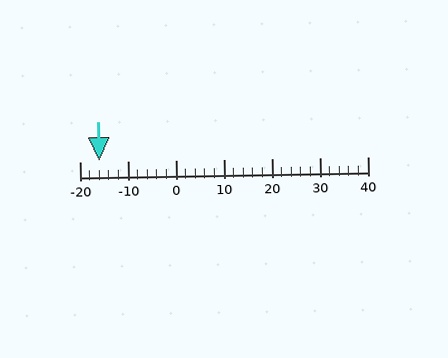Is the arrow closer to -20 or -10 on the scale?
The arrow is closer to -20.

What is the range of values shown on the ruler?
The ruler shows values from -20 to 40.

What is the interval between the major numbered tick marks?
The major tick marks are spaced 10 units apart.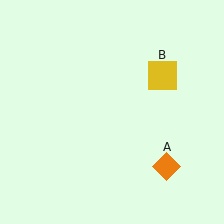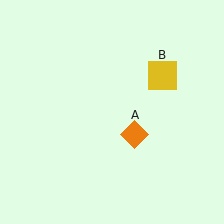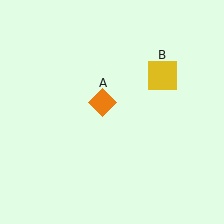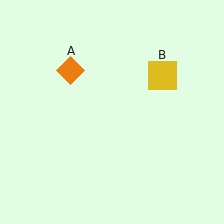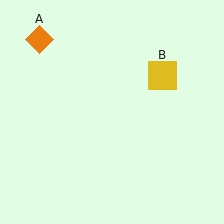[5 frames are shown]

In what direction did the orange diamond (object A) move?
The orange diamond (object A) moved up and to the left.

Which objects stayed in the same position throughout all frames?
Yellow square (object B) remained stationary.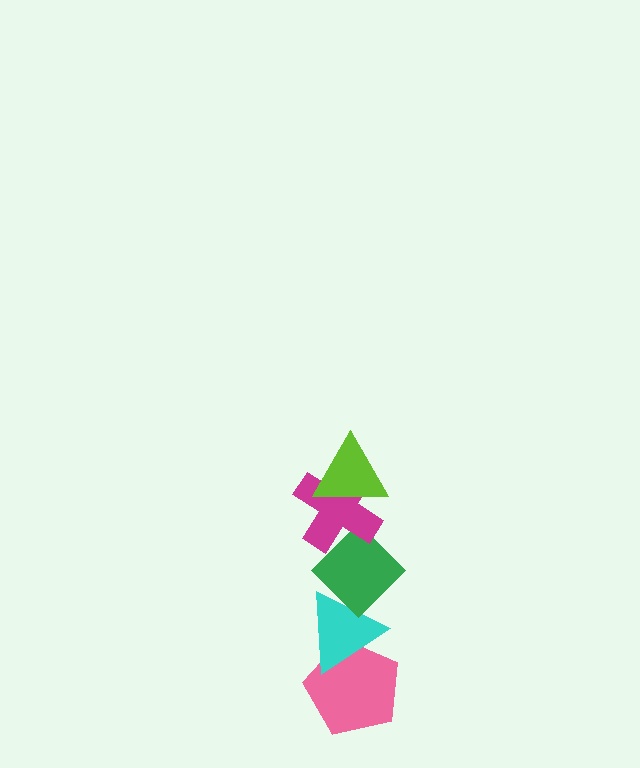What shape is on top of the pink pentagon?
The cyan triangle is on top of the pink pentagon.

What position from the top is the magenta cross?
The magenta cross is 2nd from the top.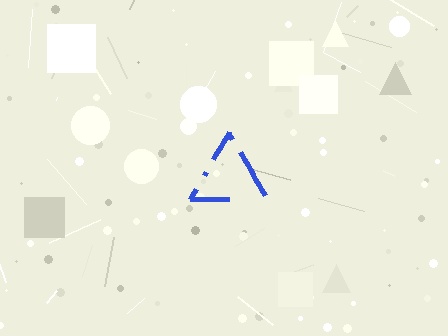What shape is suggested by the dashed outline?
The dashed outline suggests a triangle.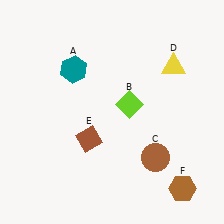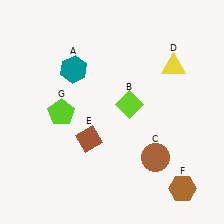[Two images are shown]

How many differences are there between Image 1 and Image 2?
There is 1 difference between the two images.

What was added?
A lime pentagon (G) was added in Image 2.